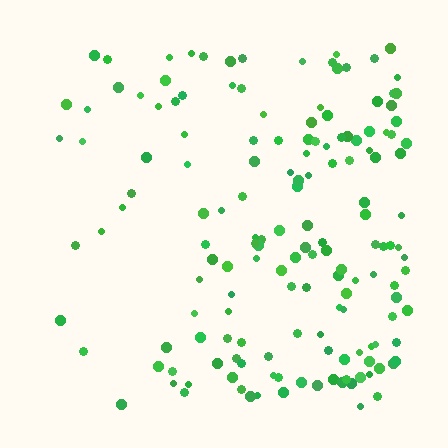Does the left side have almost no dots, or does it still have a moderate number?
Still a moderate number, just noticeably fewer than the right.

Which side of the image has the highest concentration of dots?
The right.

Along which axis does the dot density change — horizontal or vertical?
Horizontal.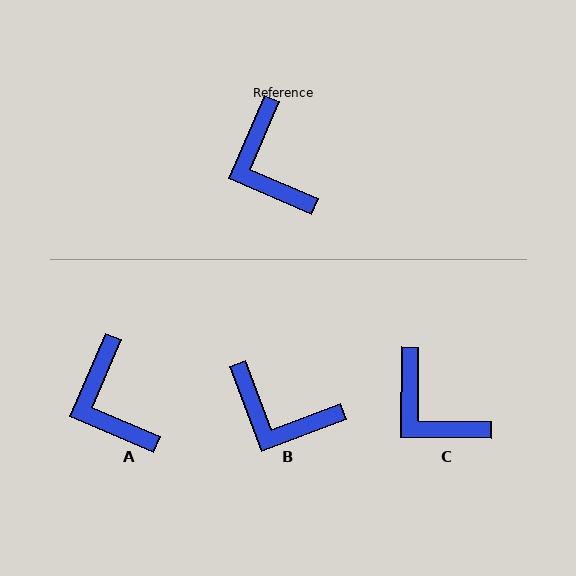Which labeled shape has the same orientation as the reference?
A.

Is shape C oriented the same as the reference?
No, it is off by about 23 degrees.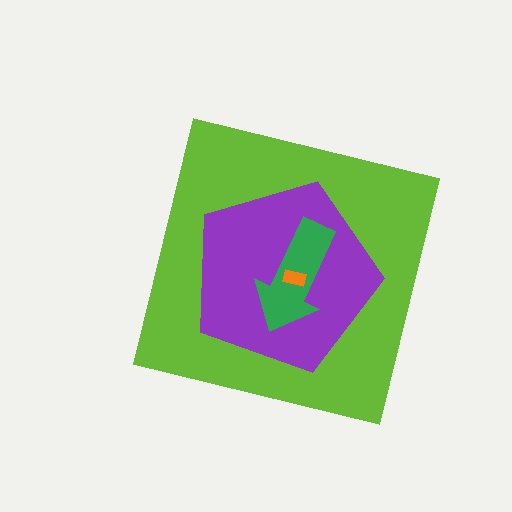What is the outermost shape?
The lime square.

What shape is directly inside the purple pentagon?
The green arrow.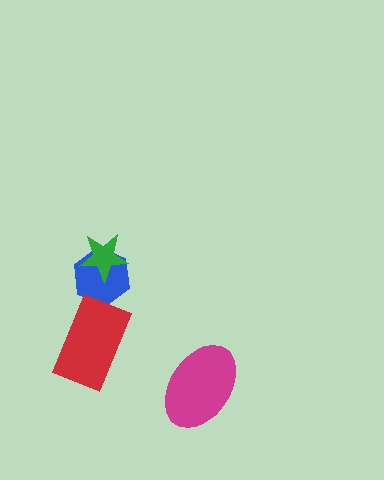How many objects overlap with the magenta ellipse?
0 objects overlap with the magenta ellipse.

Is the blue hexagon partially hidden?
Yes, it is partially covered by another shape.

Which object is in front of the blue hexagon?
The green star is in front of the blue hexagon.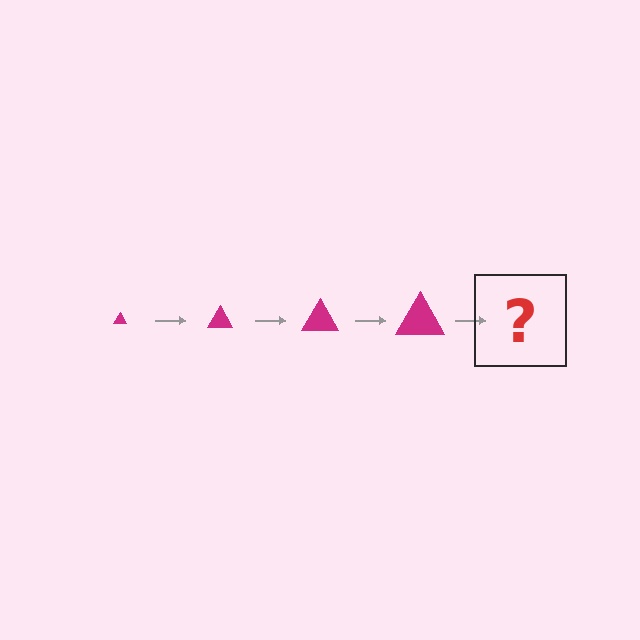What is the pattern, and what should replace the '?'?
The pattern is that the triangle gets progressively larger each step. The '?' should be a magenta triangle, larger than the previous one.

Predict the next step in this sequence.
The next step is a magenta triangle, larger than the previous one.